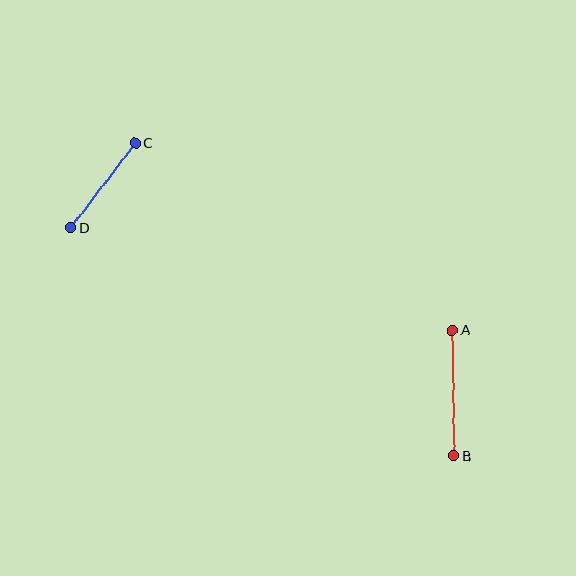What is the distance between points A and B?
The distance is approximately 125 pixels.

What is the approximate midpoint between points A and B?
The midpoint is at approximately (453, 393) pixels.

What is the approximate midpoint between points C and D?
The midpoint is at approximately (103, 185) pixels.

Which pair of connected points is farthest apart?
Points A and B are farthest apart.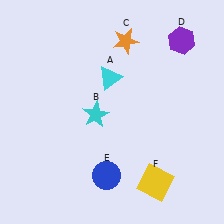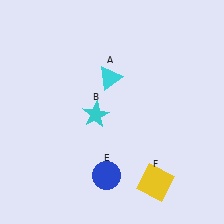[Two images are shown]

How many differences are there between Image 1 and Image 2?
There are 2 differences between the two images.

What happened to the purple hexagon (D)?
The purple hexagon (D) was removed in Image 2. It was in the top-right area of Image 1.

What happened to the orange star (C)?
The orange star (C) was removed in Image 2. It was in the top-right area of Image 1.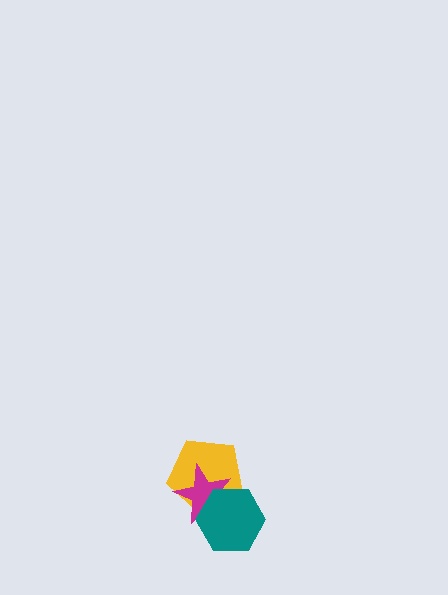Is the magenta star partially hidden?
Yes, it is partially covered by another shape.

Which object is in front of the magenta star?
The teal hexagon is in front of the magenta star.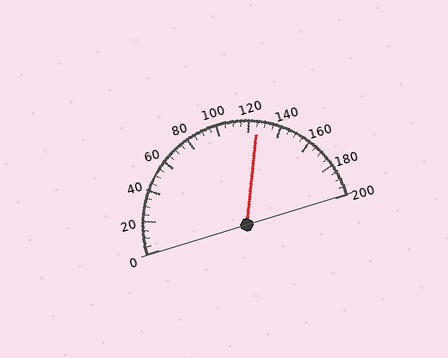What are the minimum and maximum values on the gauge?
The gauge ranges from 0 to 200.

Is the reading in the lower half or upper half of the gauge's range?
The reading is in the upper half of the range (0 to 200).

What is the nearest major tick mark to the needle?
The nearest major tick mark is 120.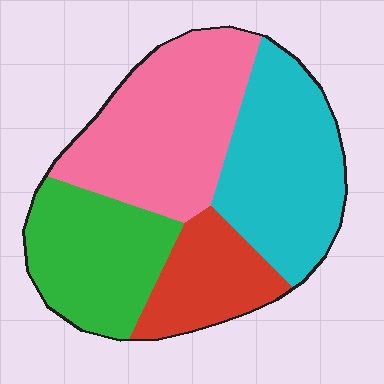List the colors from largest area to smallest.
From largest to smallest: pink, cyan, green, red.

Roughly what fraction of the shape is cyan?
Cyan covers 29% of the shape.